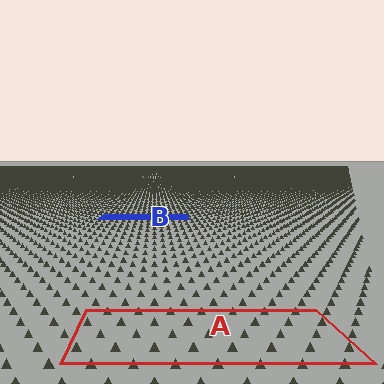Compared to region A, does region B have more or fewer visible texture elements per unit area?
Region B has more texture elements per unit area — they are packed more densely because it is farther away.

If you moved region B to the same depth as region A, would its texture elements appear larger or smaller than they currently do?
They would appear larger. At a closer depth, the same texture elements are projected at a bigger on-screen size.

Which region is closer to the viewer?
Region A is closer. The texture elements there are larger and more spread out.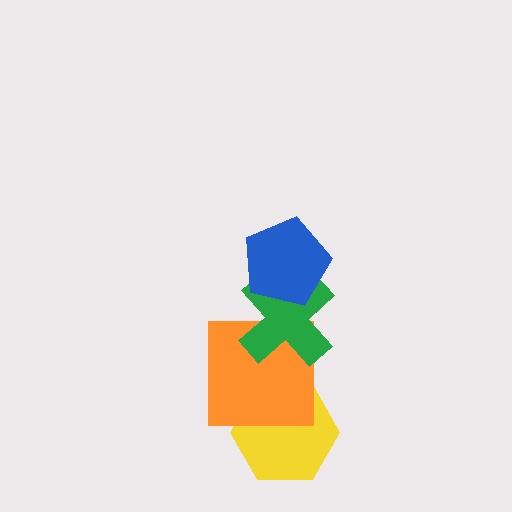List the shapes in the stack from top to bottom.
From top to bottom: the blue pentagon, the green cross, the orange square, the yellow hexagon.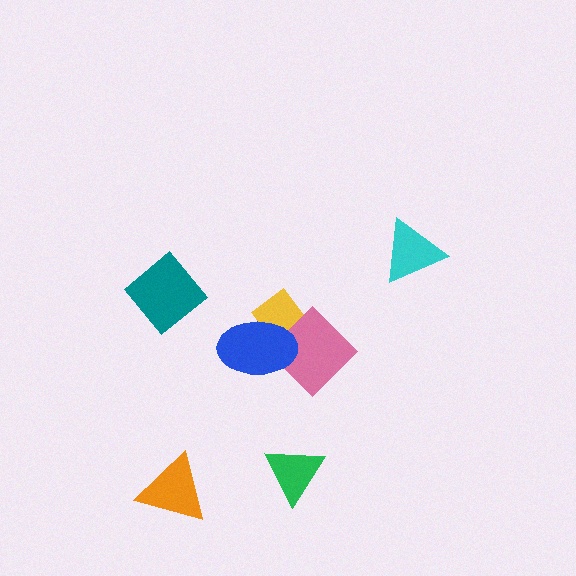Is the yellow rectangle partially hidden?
Yes, it is partially covered by another shape.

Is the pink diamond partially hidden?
Yes, it is partially covered by another shape.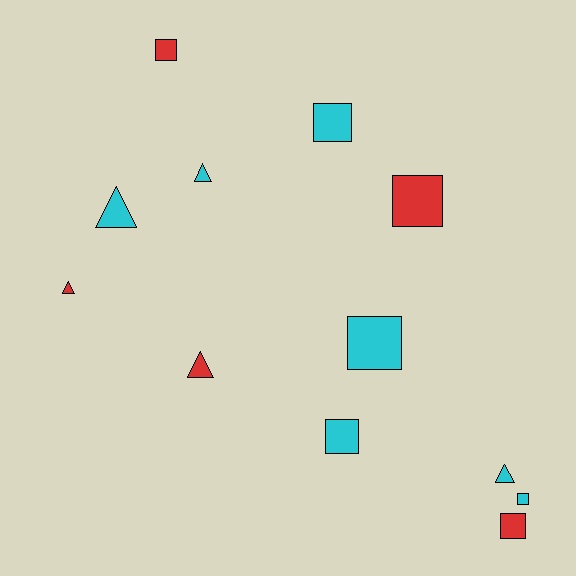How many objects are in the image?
There are 12 objects.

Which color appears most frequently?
Cyan, with 7 objects.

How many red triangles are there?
There are 2 red triangles.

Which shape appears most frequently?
Square, with 7 objects.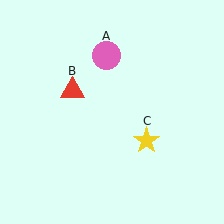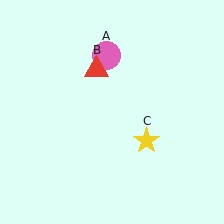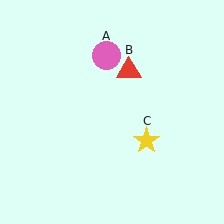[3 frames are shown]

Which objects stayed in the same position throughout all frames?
Pink circle (object A) and yellow star (object C) remained stationary.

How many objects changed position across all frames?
1 object changed position: red triangle (object B).